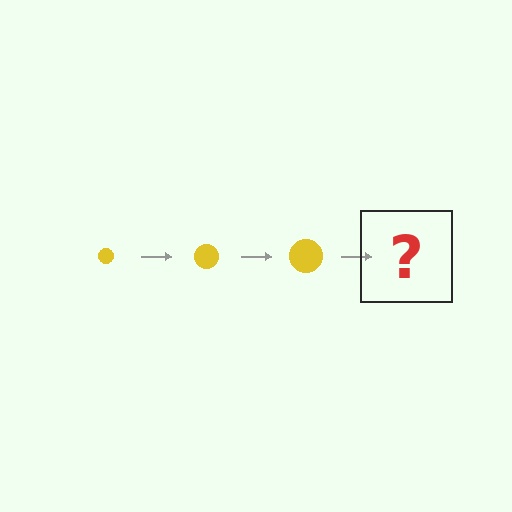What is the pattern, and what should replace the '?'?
The pattern is that the circle gets progressively larger each step. The '?' should be a yellow circle, larger than the previous one.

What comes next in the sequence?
The next element should be a yellow circle, larger than the previous one.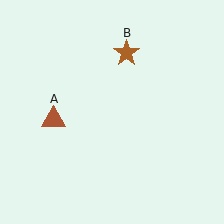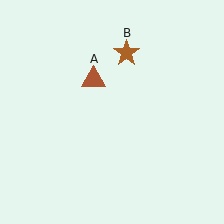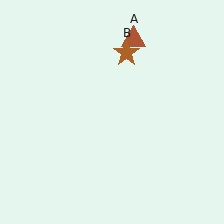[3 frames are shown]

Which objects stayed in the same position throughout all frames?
Brown star (object B) remained stationary.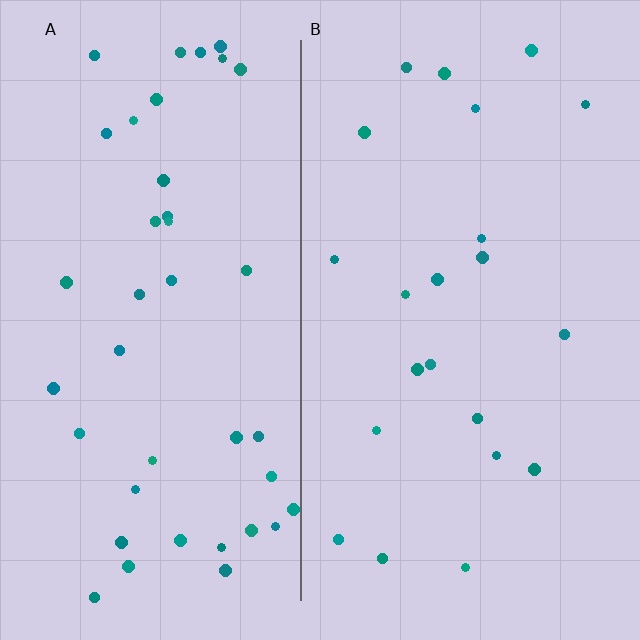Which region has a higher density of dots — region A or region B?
A (the left).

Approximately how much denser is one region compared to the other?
Approximately 1.9× — region A over region B.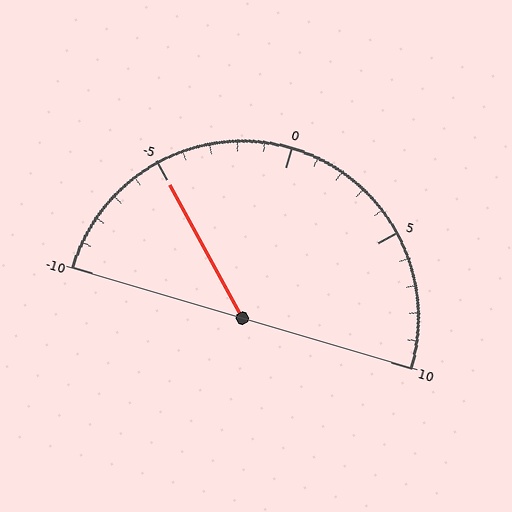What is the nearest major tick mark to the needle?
The nearest major tick mark is -5.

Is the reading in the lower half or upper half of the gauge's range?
The reading is in the lower half of the range (-10 to 10).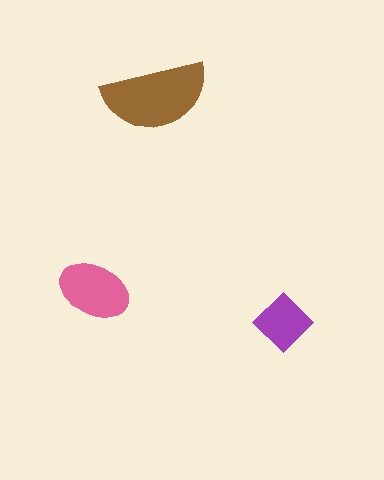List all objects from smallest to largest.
The purple diamond, the pink ellipse, the brown semicircle.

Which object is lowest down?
The purple diamond is bottommost.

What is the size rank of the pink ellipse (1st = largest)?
2nd.